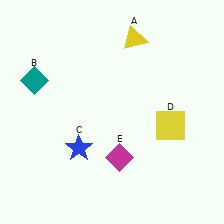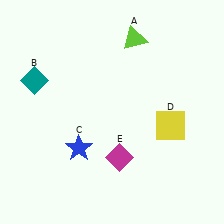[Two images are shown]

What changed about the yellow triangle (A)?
In Image 1, A is yellow. In Image 2, it changed to lime.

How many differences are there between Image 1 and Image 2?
There is 1 difference between the two images.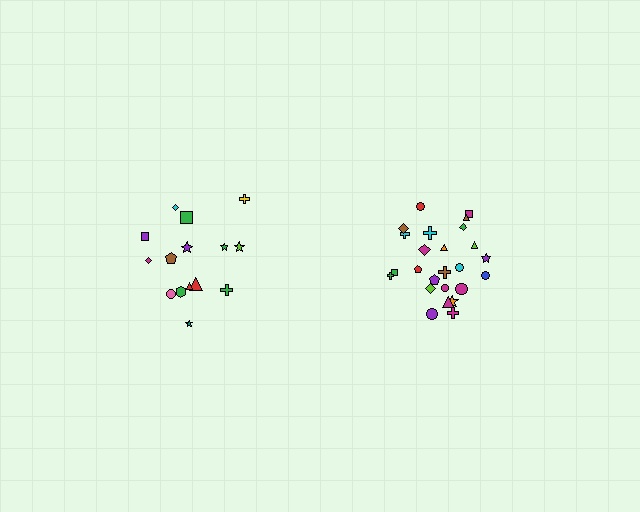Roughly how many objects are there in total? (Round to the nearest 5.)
Roughly 40 objects in total.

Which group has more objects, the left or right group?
The right group.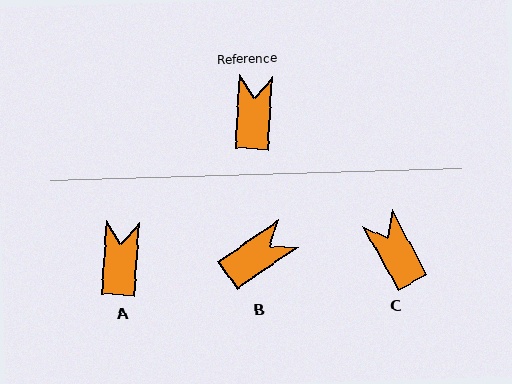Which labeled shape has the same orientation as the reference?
A.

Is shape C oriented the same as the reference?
No, it is off by about 32 degrees.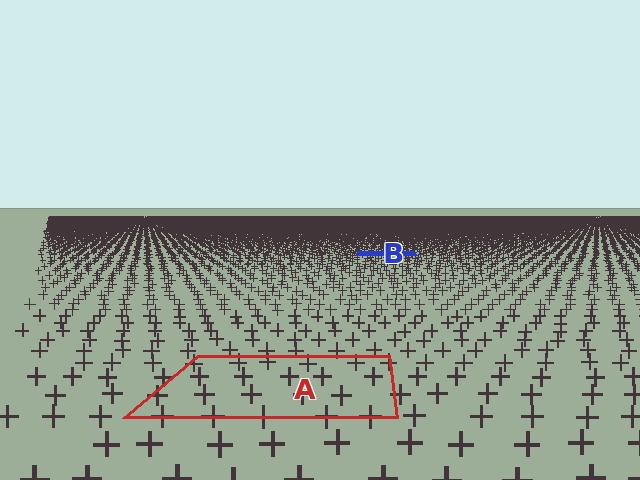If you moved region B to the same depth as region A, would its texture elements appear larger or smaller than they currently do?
They would appear larger. At a closer depth, the same texture elements are projected at a bigger on-screen size.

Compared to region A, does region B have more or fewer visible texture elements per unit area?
Region B has more texture elements per unit area — they are packed more densely because it is farther away.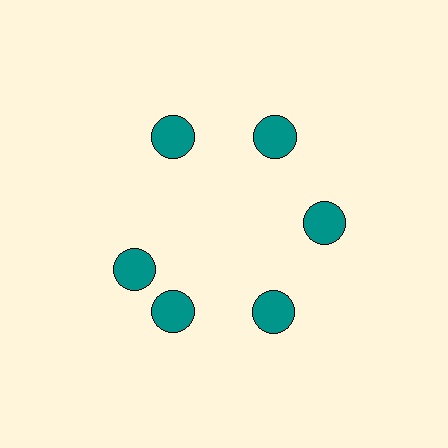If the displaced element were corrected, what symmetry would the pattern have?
It would have 6-fold rotational symmetry — the pattern would map onto itself every 60 degrees.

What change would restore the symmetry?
The symmetry would be restored by rotating it back into even spacing with its neighbors so that all 6 circles sit at equal angles and equal distance from the center.